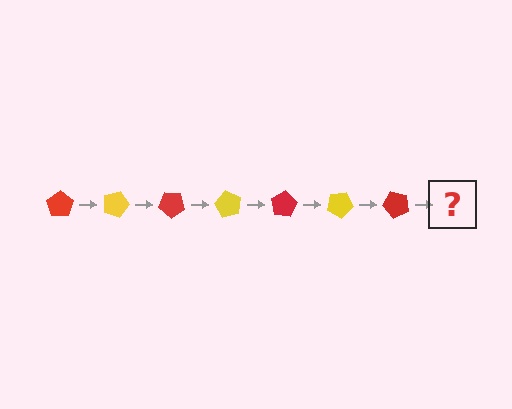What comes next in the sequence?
The next element should be a yellow pentagon, rotated 140 degrees from the start.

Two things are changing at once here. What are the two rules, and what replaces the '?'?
The two rules are that it rotates 20 degrees each step and the color cycles through red and yellow. The '?' should be a yellow pentagon, rotated 140 degrees from the start.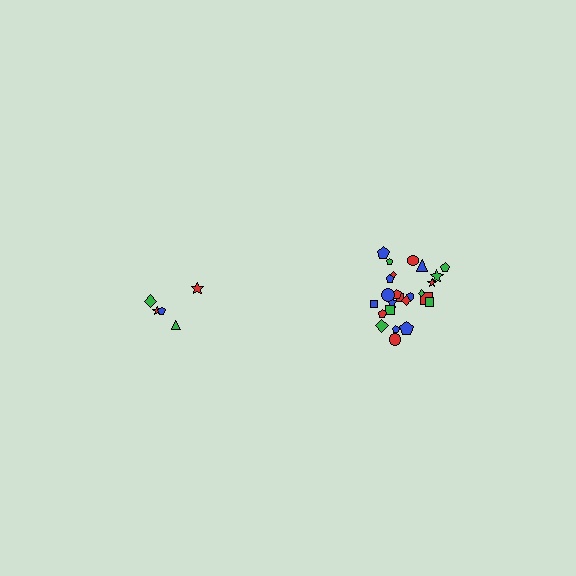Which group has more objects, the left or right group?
The right group.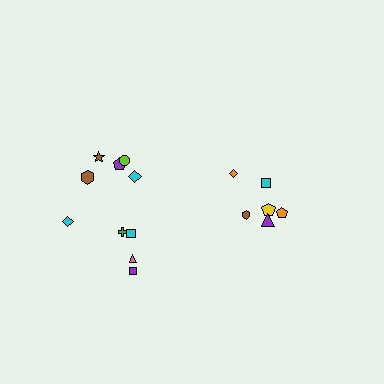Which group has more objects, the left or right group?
The left group.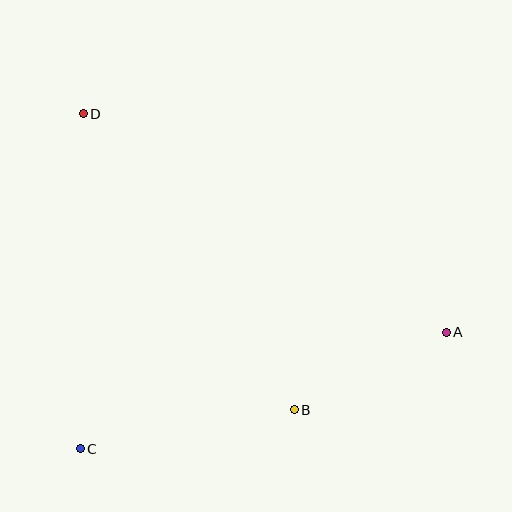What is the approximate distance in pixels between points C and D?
The distance between C and D is approximately 335 pixels.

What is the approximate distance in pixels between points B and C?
The distance between B and C is approximately 217 pixels.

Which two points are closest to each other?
Points A and B are closest to each other.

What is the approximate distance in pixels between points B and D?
The distance between B and D is approximately 364 pixels.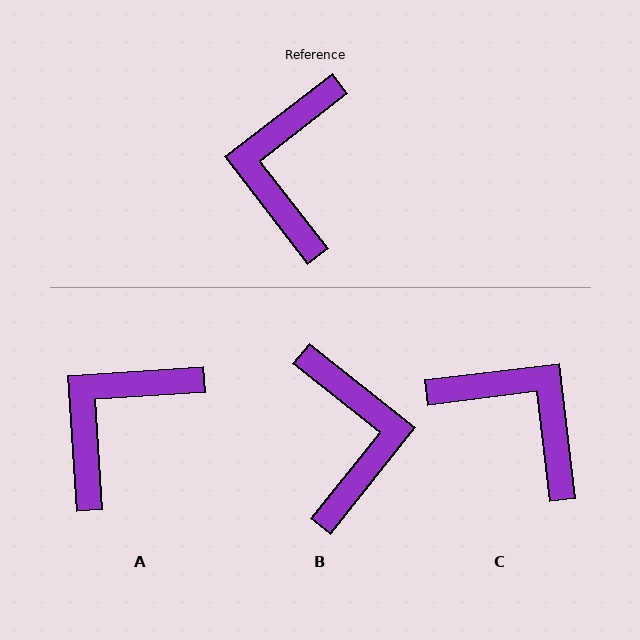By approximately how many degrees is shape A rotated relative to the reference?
Approximately 34 degrees clockwise.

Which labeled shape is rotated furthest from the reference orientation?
B, about 166 degrees away.